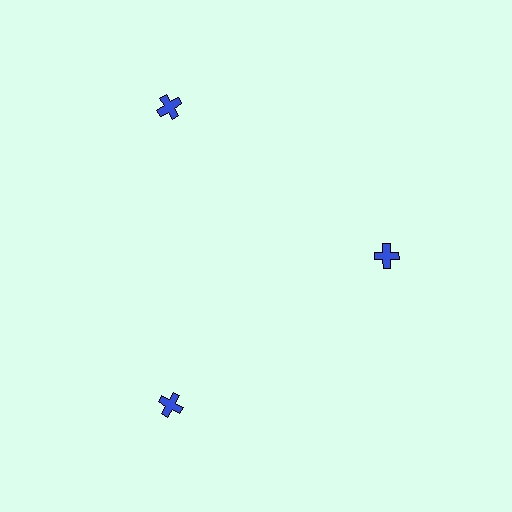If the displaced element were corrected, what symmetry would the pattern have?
It would have 3-fold rotational symmetry — the pattern would map onto itself every 120 degrees.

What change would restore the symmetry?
The symmetry would be restored by moving it outward, back onto the ring so that all 3 crosses sit at equal angles and equal distance from the center.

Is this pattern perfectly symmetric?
No. The 3 blue crosses are arranged in a ring, but one element near the 3 o'clock position is pulled inward toward the center, breaking the 3-fold rotational symmetry.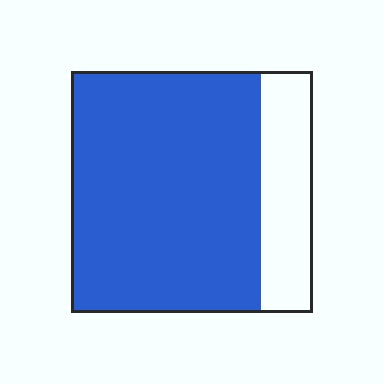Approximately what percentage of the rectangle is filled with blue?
Approximately 80%.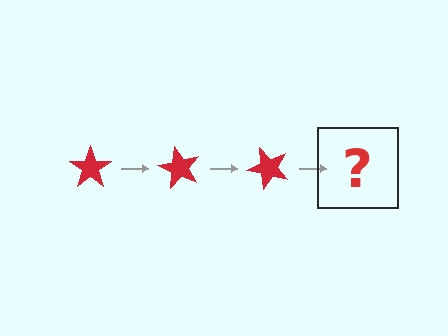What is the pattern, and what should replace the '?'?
The pattern is that the star rotates 60 degrees each step. The '?' should be a red star rotated 180 degrees.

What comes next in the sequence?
The next element should be a red star rotated 180 degrees.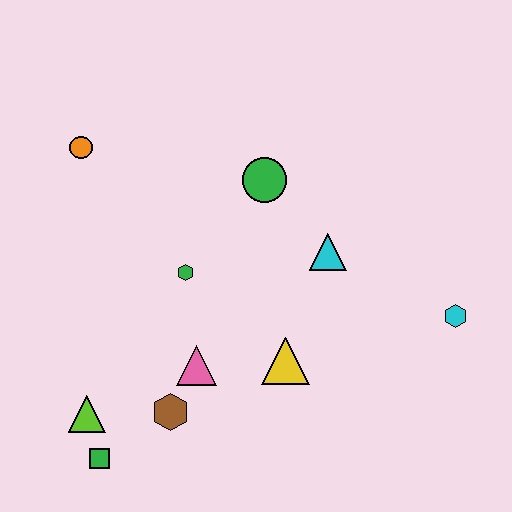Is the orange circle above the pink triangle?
Yes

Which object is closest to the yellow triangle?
The pink triangle is closest to the yellow triangle.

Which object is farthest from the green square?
The cyan hexagon is farthest from the green square.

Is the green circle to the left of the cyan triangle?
Yes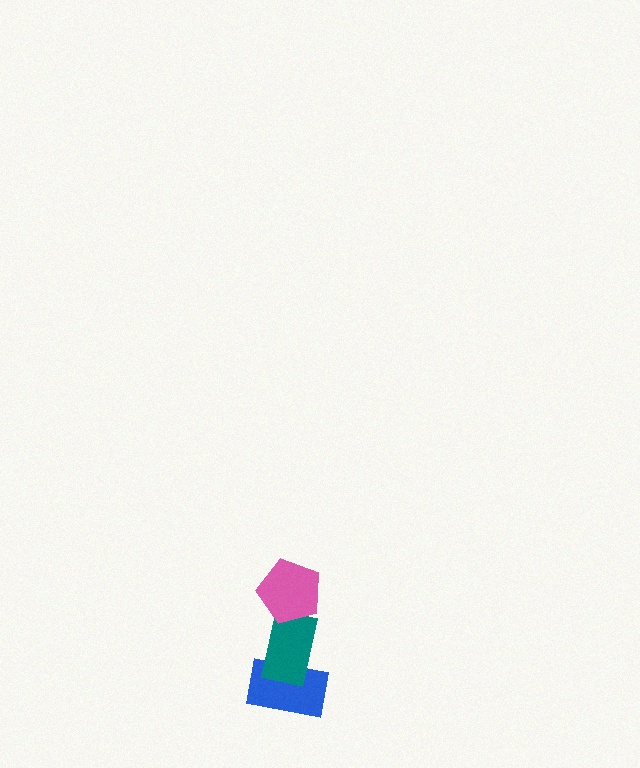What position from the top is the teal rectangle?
The teal rectangle is 2nd from the top.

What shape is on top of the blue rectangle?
The teal rectangle is on top of the blue rectangle.